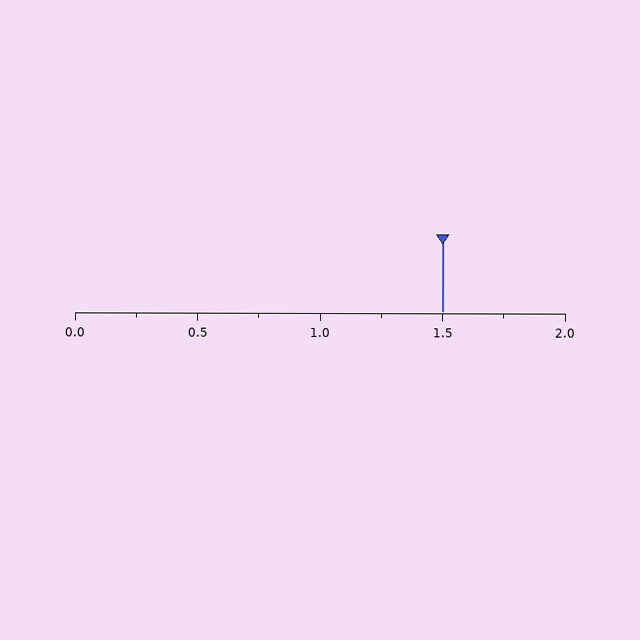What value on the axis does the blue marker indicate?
The marker indicates approximately 1.5.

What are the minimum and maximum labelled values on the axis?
The axis runs from 0.0 to 2.0.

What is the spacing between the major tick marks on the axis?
The major ticks are spaced 0.5 apart.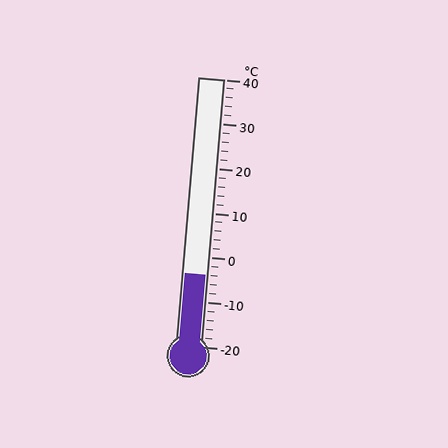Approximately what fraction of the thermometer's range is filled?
The thermometer is filled to approximately 25% of its range.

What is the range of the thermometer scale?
The thermometer scale ranges from -20°C to 40°C.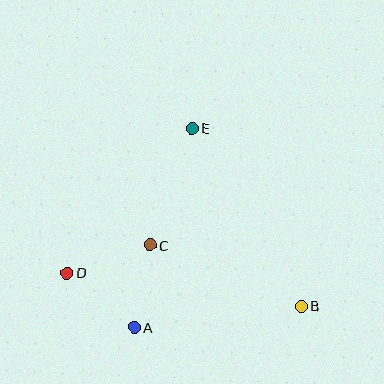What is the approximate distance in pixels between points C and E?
The distance between C and E is approximately 124 pixels.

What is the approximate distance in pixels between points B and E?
The distance between B and E is approximately 209 pixels.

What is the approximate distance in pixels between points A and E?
The distance between A and E is approximately 207 pixels.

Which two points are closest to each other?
Points A and C are closest to each other.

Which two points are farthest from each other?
Points B and D are farthest from each other.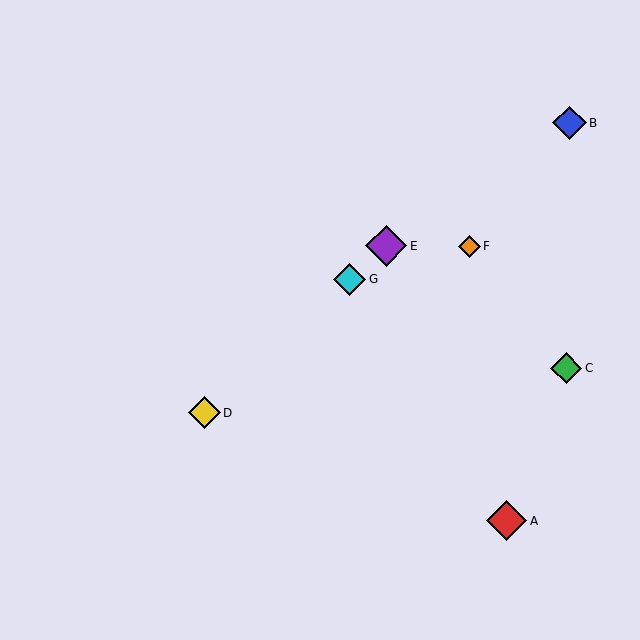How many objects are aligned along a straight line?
3 objects (D, E, G) are aligned along a straight line.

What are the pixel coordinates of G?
Object G is at (350, 279).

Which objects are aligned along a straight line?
Objects D, E, G are aligned along a straight line.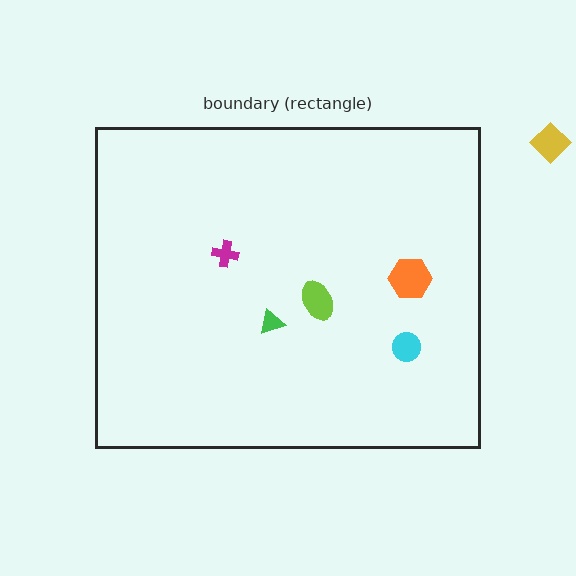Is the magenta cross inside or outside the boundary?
Inside.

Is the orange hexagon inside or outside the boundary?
Inside.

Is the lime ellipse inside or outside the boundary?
Inside.